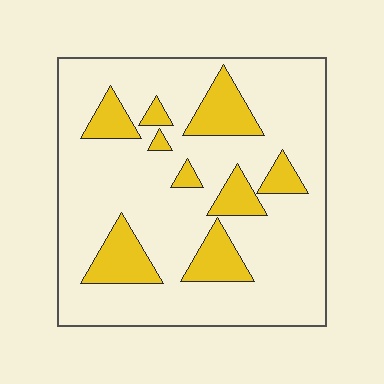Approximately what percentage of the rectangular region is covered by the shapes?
Approximately 20%.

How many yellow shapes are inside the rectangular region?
9.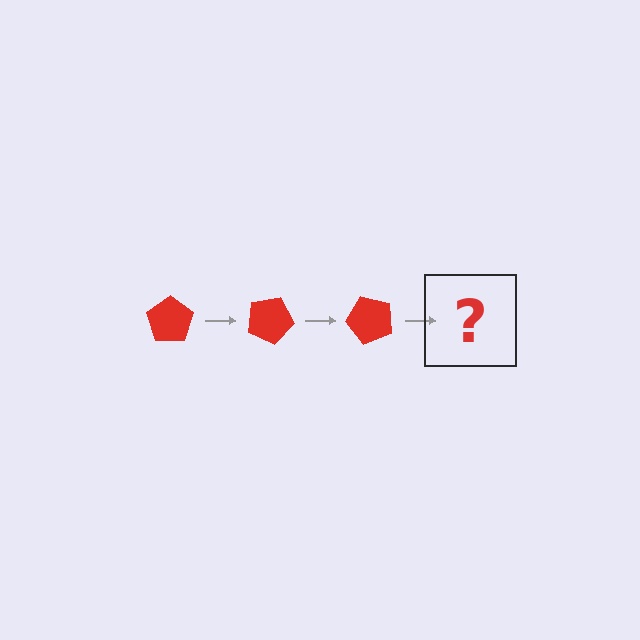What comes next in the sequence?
The next element should be a red pentagon rotated 75 degrees.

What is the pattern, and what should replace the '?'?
The pattern is that the pentagon rotates 25 degrees each step. The '?' should be a red pentagon rotated 75 degrees.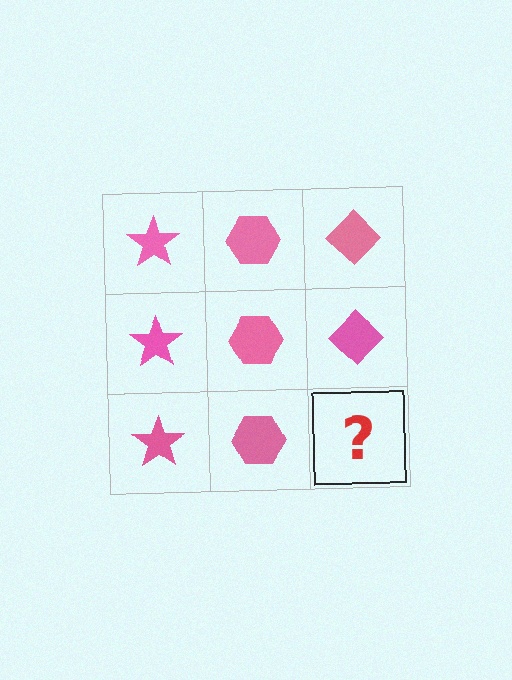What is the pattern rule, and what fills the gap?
The rule is that each column has a consistent shape. The gap should be filled with a pink diamond.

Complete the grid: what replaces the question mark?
The question mark should be replaced with a pink diamond.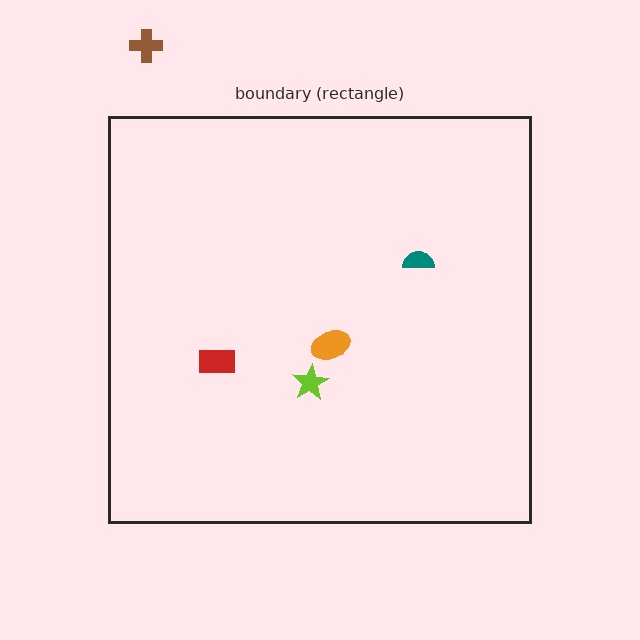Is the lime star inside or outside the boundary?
Inside.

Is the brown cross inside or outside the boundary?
Outside.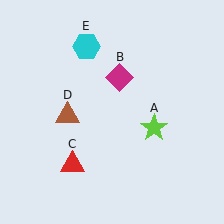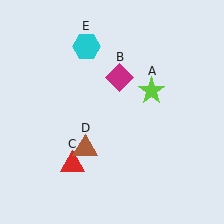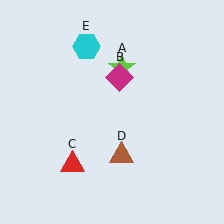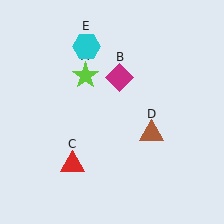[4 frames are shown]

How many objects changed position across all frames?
2 objects changed position: lime star (object A), brown triangle (object D).